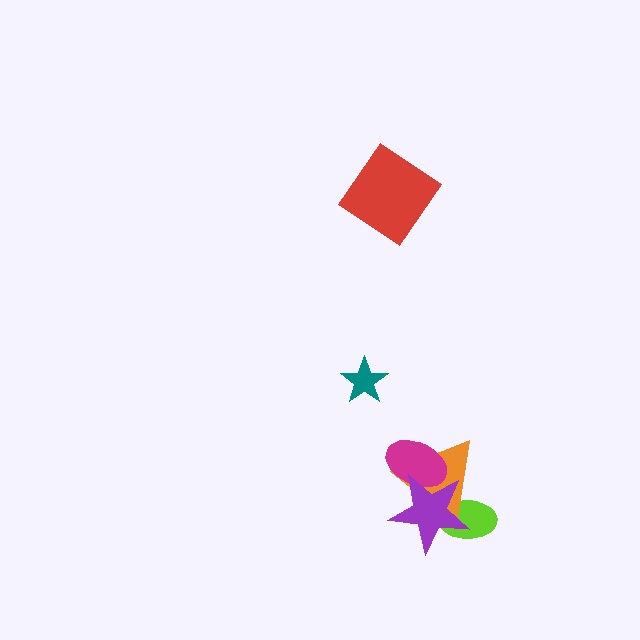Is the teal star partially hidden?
No, no other shape covers it.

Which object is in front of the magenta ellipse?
The purple star is in front of the magenta ellipse.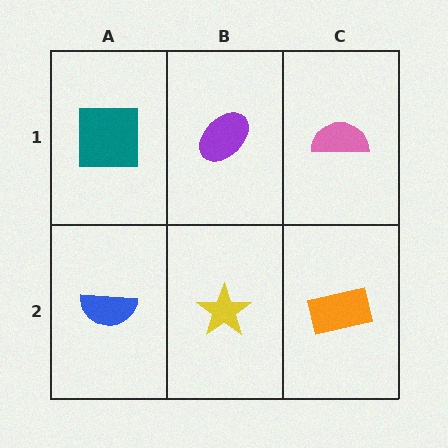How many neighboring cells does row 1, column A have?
2.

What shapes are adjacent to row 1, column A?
A blue semicircle (row 2, column A), a purple ellipse (row 1, column B).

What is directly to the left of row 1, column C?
A purple ellipse.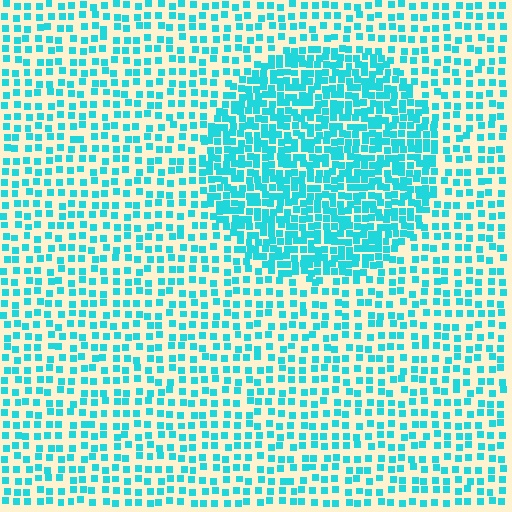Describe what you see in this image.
The image contains small cyan elements arranged at two different densities. A circle-shaped region is visible where the elements are more densely packed than the surrounding area.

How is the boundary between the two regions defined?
The boundary is defined by a change in element density (approximately 2.1x ratio). All elements are the same color, size, and shape.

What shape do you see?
I see a circle.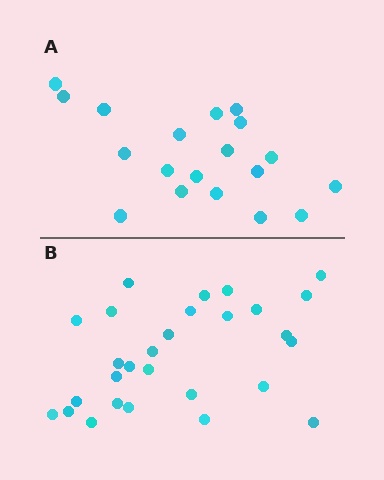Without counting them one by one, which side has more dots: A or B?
Region B (the bottom region) has more dots.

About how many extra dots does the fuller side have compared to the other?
Region B has roughly 8 or so more dots than region A.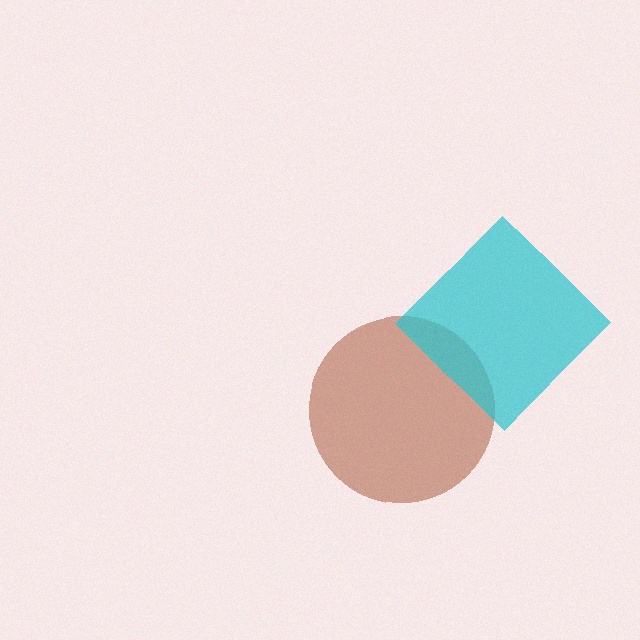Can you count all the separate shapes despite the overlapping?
Yes, there are 2 separate shapes.